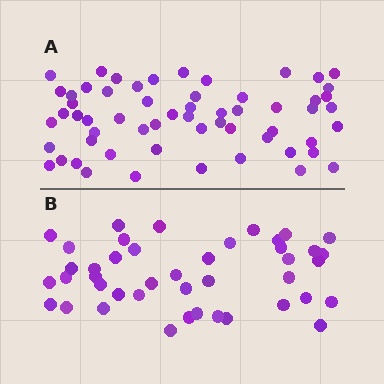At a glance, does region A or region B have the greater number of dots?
Region A (the top region) has more dots.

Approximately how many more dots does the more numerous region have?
Region A has approximately 15 more dots than region B.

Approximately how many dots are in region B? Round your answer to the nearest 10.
About 40 dots. (The exact count is 43, which rounds to 40.)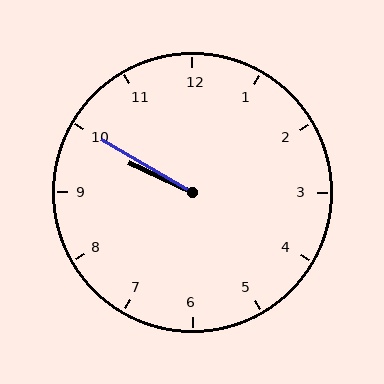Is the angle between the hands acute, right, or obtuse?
It is acute.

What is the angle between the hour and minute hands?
Approximately 5 degrees.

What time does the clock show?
9:50.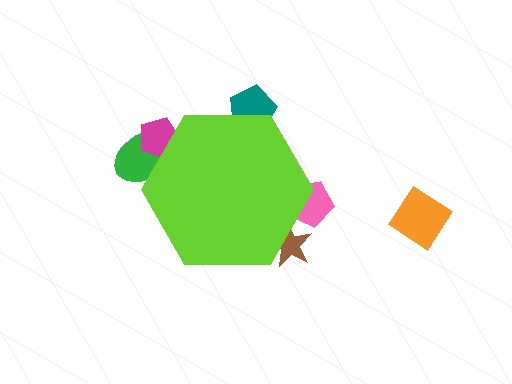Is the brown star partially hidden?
Yes, the brown star is partially hidden behind the lime hexagon.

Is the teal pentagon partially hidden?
Yes, the teal pentagon is partially hidden behind the lime hexagon.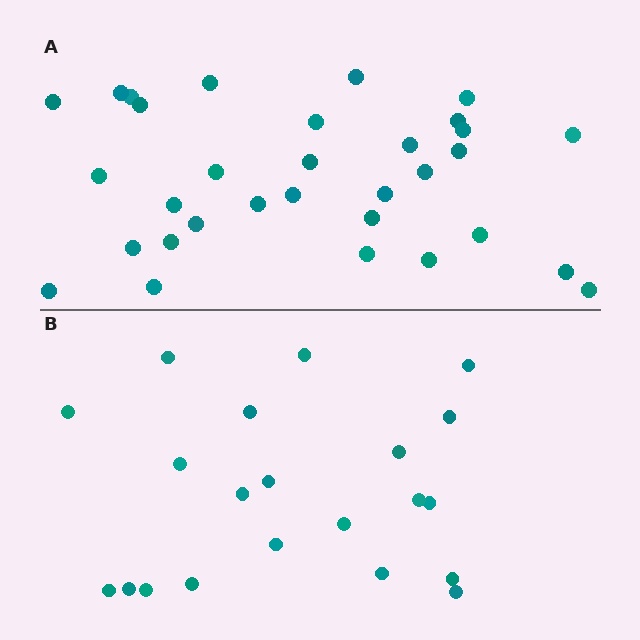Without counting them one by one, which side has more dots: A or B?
Region A (the top region) has more dots.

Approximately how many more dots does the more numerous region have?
Region A has roughly 12 or so more dots than region B.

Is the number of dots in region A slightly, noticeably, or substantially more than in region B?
Region A has substantially more. The ratio is roughly 1.5 to 1.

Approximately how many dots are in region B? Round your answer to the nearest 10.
About 20 dots. (The exact count is 21, which rounds to 20.)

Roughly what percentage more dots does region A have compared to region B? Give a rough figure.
About 50% more.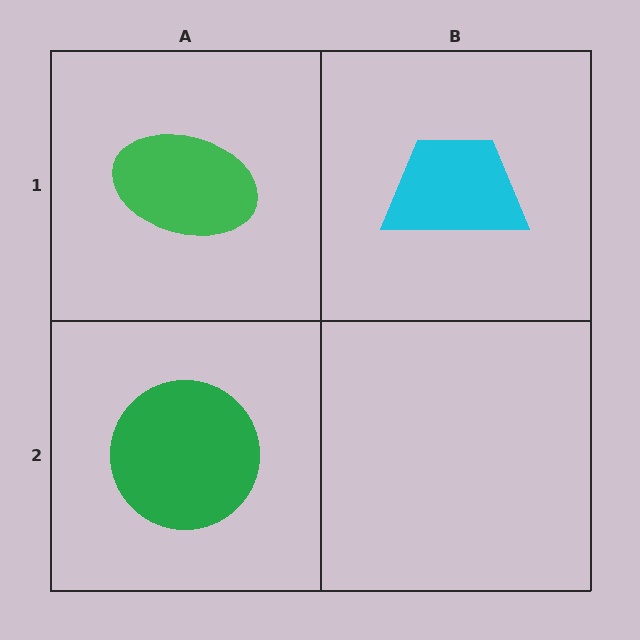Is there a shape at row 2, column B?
No, that cell is empty.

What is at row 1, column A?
A green ellipse.